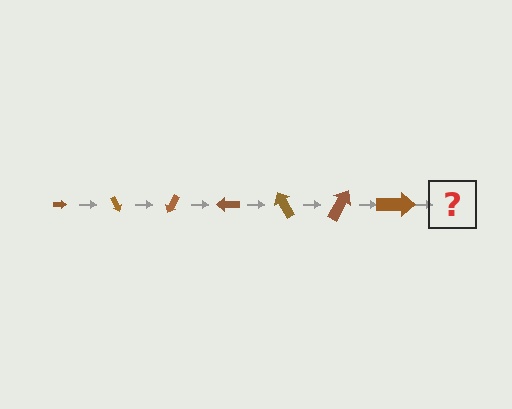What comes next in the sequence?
The next element should be an arrow, larger than the previous one and rotated 420 degrees from the start.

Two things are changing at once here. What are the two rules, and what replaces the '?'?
The two rules are that the arrow grows larger each step and it rotates 60 degrees each step. The '?' should be an arrow, larger than the previous one and rotated 420 degrees from the start.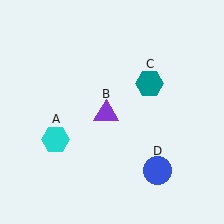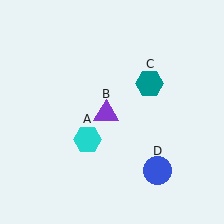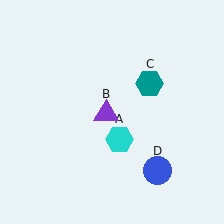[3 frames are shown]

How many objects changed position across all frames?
1 object changed position: cyan hexagon (object A).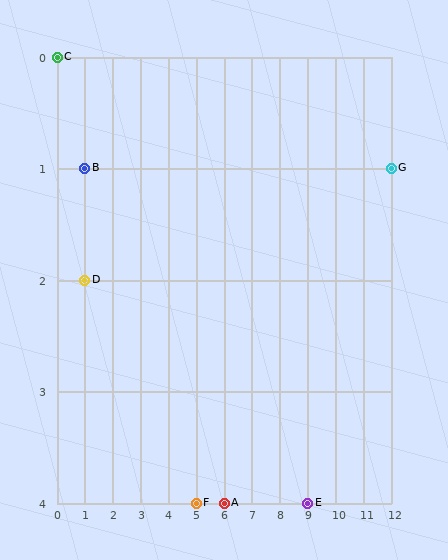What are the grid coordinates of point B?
Point B is at grid coordinates (1, 1).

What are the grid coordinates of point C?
Point C is at grid coordinates (0, 0).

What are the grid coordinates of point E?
Point E is at grid coordinates (9, 4).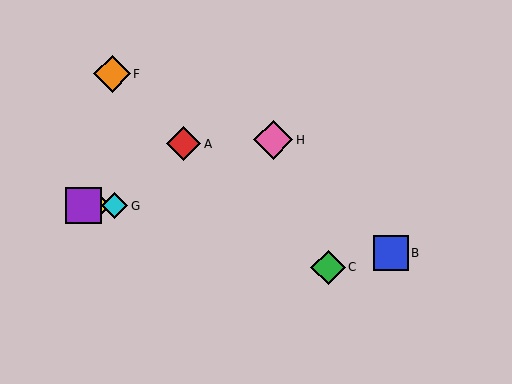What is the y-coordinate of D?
Object D is at y≈206.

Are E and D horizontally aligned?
Yes, both are at y≈206.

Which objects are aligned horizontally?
Objects D, E, G are aligned horizontally.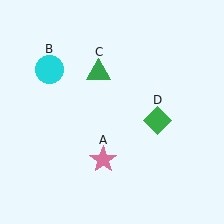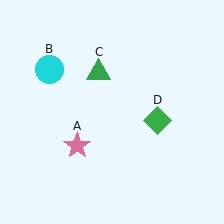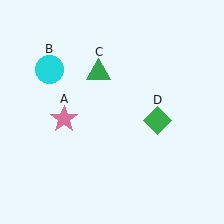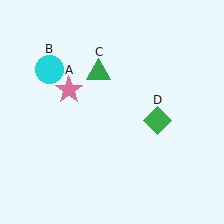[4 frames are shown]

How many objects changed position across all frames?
1 object changed position: pink star (object A).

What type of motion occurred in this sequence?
The pink star (object A) rotated clockwise around the center of the scene.